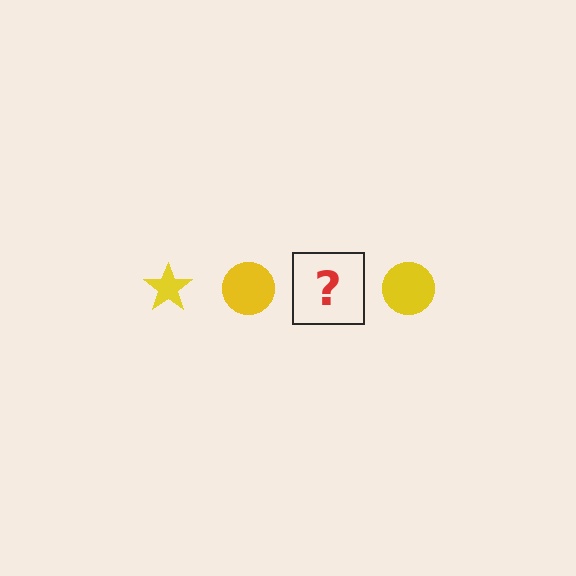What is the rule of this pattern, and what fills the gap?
The rule is that the pattern cycles through star, circle shapes in yellow. The gap should be filled with a yellow star.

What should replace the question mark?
The question mark should be replaced with a yellow star.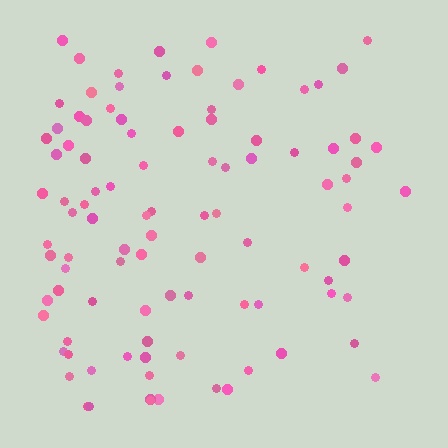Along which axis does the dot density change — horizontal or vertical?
Horizontal.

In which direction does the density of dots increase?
From right to left, with the left side densest.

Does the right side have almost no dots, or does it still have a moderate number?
Still a moderate number, just noticeably fewer than the left.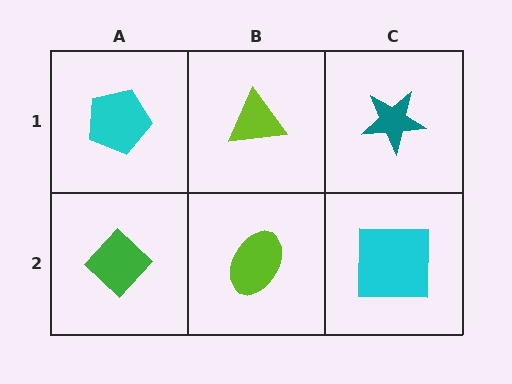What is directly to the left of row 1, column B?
A cyan pentagon.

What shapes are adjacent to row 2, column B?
A lime triangle (row 1, column B), a green diamond (row 2, column A), a cyan square (row 2, column C).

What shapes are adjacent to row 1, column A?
A green diamond (row 2, column A), a lime triangle (row 1, column B).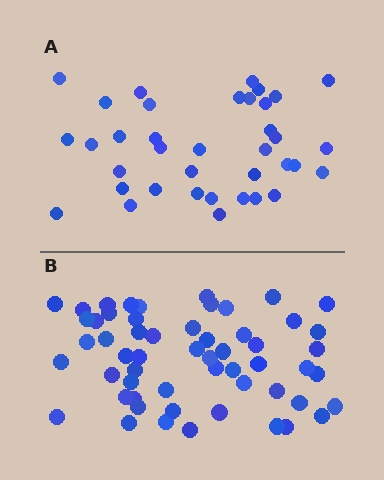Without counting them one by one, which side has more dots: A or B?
Region B (the bottom region) has more dots.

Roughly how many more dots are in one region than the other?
Region B has approximately 20 more dots than region A.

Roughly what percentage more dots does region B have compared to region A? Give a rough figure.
About 50% more.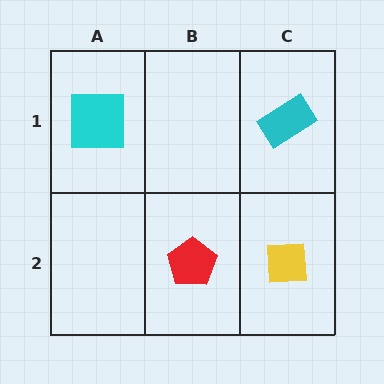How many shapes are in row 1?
2 shapes.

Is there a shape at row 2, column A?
No, that cell is empty.